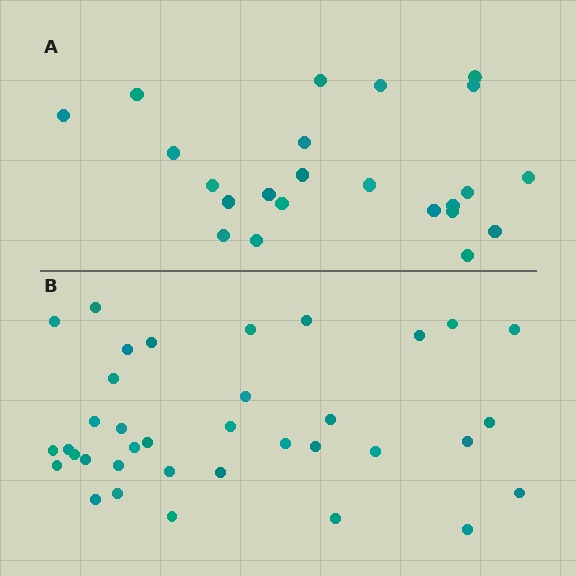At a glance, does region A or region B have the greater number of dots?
Region B (the bottom region) has more dots.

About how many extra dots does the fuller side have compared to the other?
Region B has approximately 15 more dots than region A.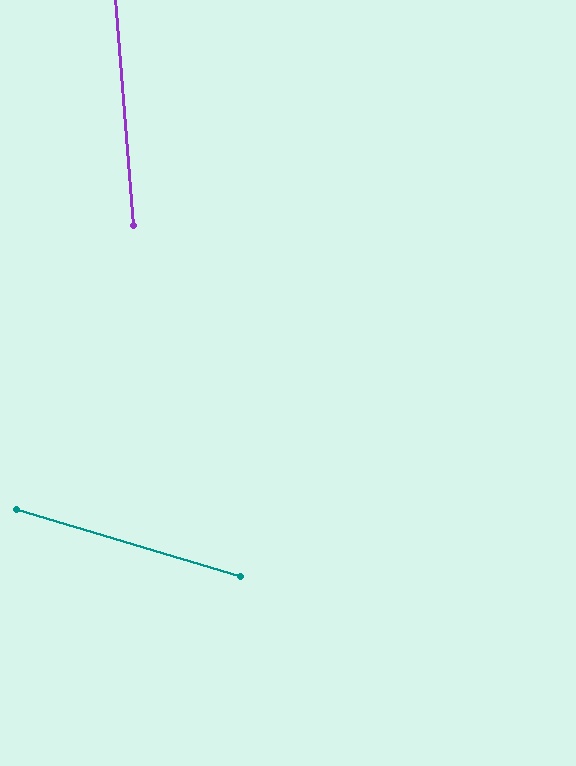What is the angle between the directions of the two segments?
Approximately 69 degrees.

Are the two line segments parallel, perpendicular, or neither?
Neither parallel nor perpendicular — they differ by about 69°.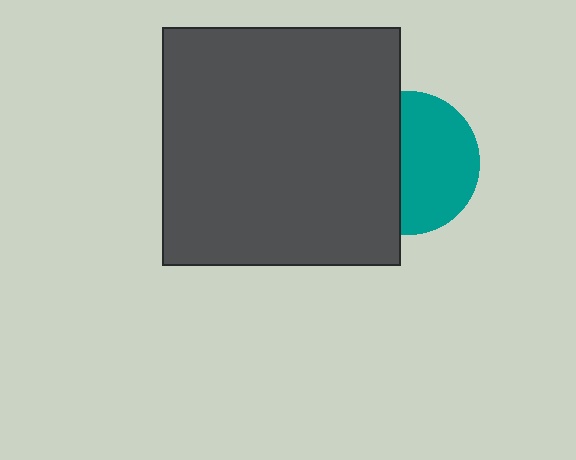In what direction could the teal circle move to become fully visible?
The teal circle could move right. That would shift it out from behind the dark gray square entirely.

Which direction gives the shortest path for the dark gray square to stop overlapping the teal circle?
Moving left gives the shortest separation.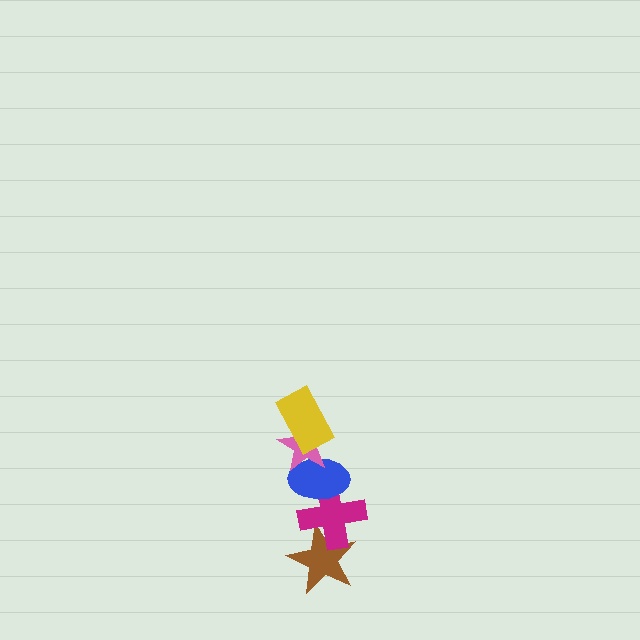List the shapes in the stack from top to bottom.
From top to bottom: the yellow rectangle, the pink star, the blue ellipse, the magenta cross, the brown star.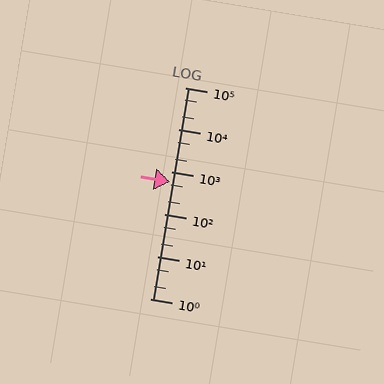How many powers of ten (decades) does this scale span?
The scale spans 5 decades, from 1 to 100000.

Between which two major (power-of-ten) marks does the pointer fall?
The pointer is between 100 and 1000.